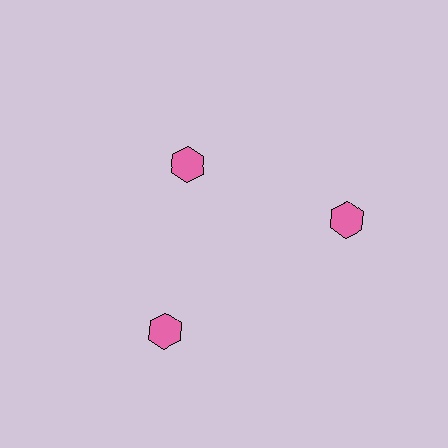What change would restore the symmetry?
The symmetry would be restored by moving it outward, back onto the ring so that all 3 hexagons sit at equal angles and equal distance from the center.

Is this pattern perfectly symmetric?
No. The 3 pink hexagons are arranged in a ring, but one element near the 11 o'clock position is pulled inward toward the center, breaking the 3-fold rotational symmetry.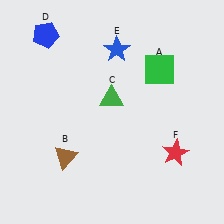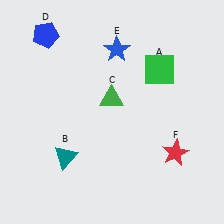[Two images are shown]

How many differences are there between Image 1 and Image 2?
There is 1 difference between the two images.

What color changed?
The triangle (B) changed from brown in Image 1 to teal in Image 2.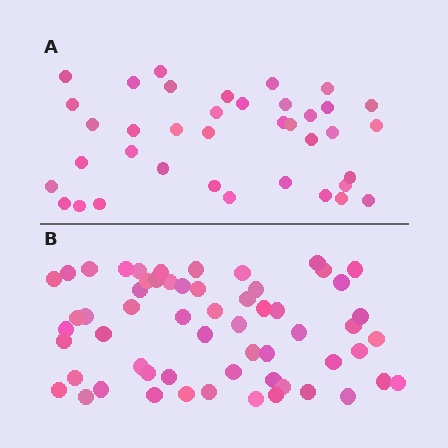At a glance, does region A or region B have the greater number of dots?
Region B (the bottom region) has more dots.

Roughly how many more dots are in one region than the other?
Region B has approximately 20 more dots than region A.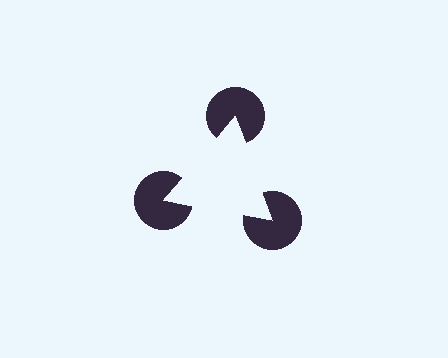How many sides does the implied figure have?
3 sides.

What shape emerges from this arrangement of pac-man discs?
An illusory triangle — its edges are inferred from the aligned wedge cuts in the pac-man discs, not physically drawn.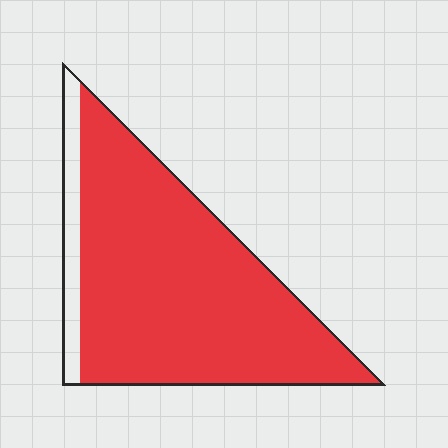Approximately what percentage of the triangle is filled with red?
Approximately 90%.